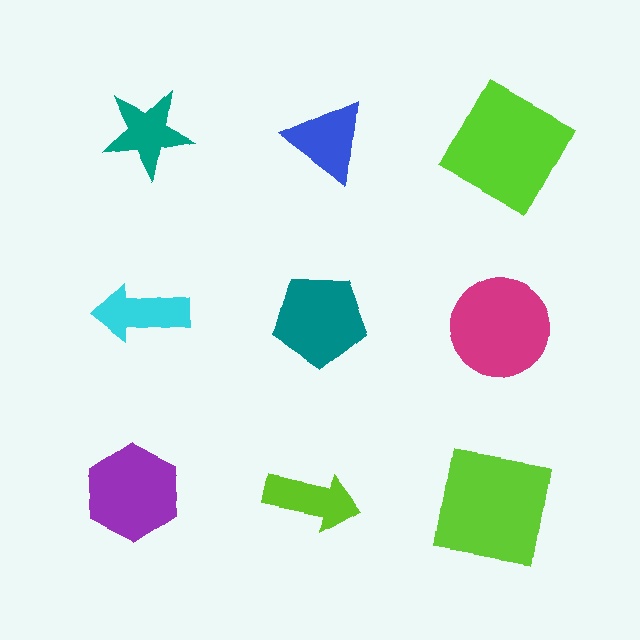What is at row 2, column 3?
A magenta circle.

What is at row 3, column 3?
A lime square.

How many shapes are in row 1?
3 shapes.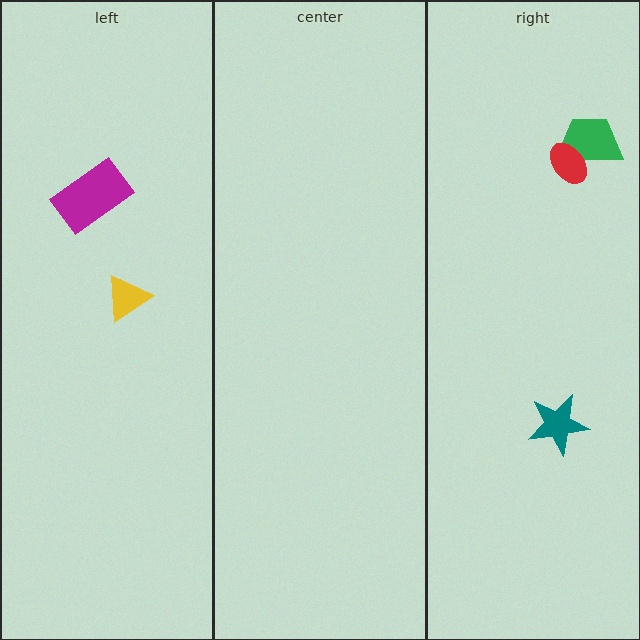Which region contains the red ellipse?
The right region.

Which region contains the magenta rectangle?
The left region.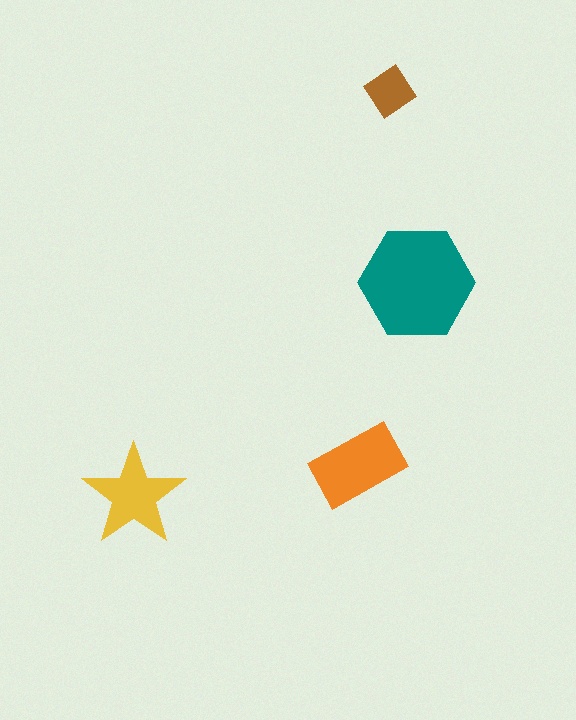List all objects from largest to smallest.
The teal hexagon, the orange rectangle, the yellow star, the brown diamond.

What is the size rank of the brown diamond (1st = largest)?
4th.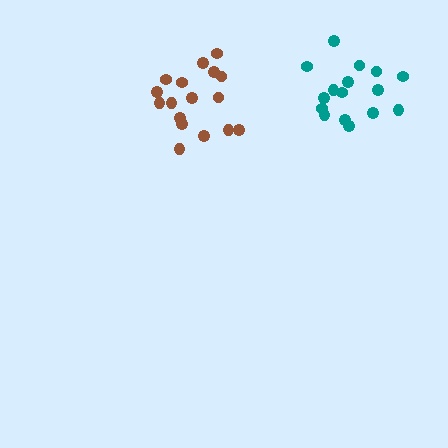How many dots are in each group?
Group 1: 17 dots, Group 2: 16 dots (33 total).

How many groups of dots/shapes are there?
There are 2 groups.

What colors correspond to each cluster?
The clusters are colored: brown, teal.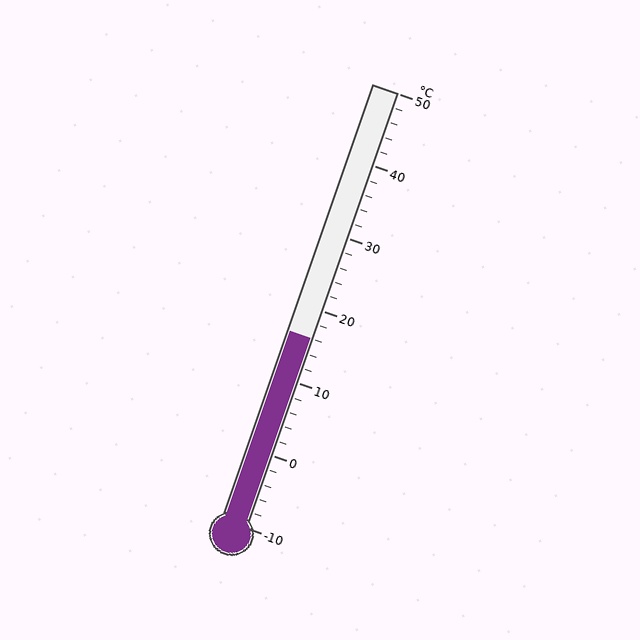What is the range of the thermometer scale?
The thermometer scale ranges from -10°C to 50°C.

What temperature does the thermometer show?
The thermometer shows approximately 16°C.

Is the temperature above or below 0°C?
The temperature is above 0°C.